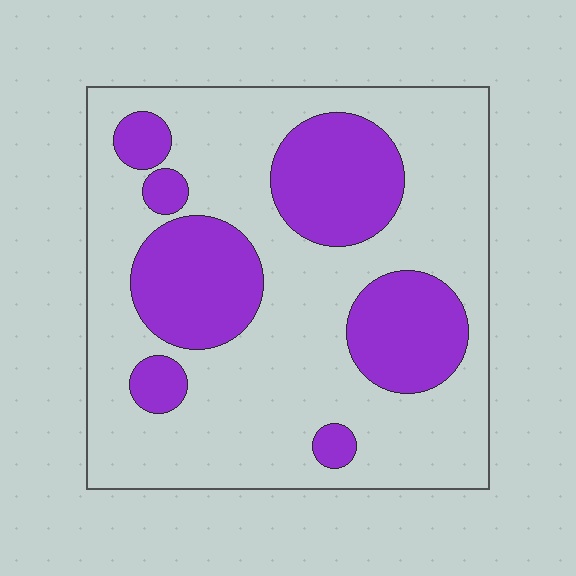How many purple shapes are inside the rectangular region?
7.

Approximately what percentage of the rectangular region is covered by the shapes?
Approximately 30%.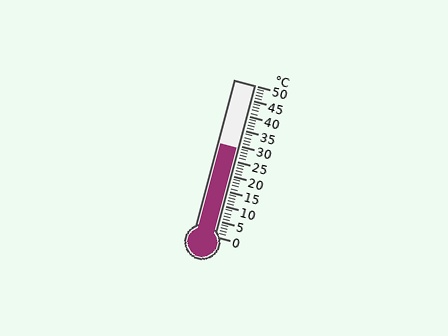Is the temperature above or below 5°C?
The temperature is above 5°C.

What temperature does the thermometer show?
The thermometer shows approximately 29°C.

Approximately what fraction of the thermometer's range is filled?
The thermometer is filled to approximately 60% of its range.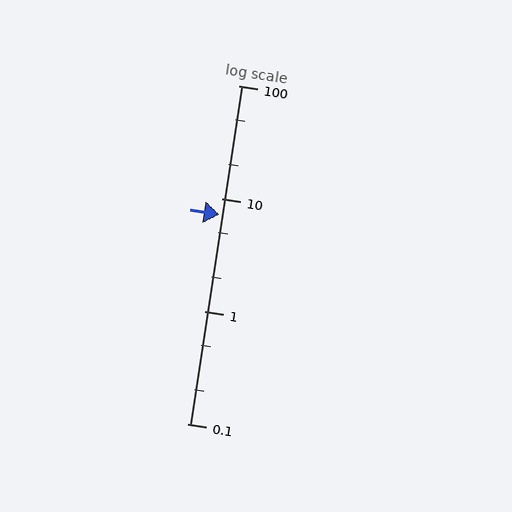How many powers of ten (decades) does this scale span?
The scale spans 3 decades, from 0.1 to 100.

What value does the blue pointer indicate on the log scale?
The pointer indicates approximately 7.2.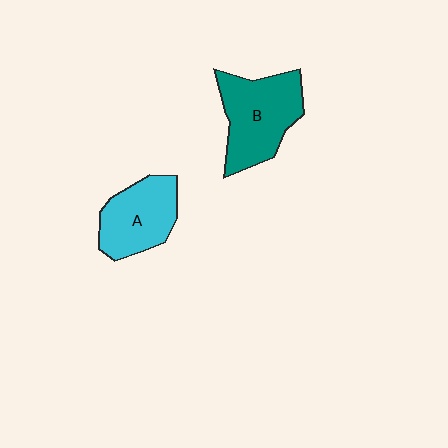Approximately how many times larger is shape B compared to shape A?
Approximately 1.2 times.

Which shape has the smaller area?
Shape A (cyan).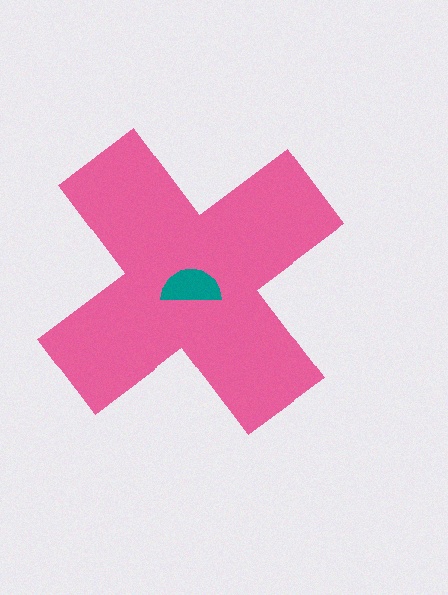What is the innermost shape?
The teal semicircle.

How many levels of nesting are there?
2.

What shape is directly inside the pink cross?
The teal semicircle.